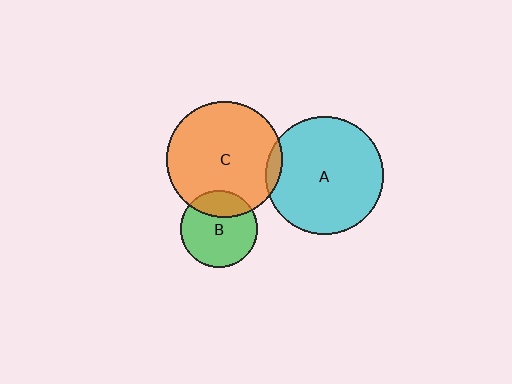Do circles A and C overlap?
Yes.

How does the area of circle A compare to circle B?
Approximately 2.3 times.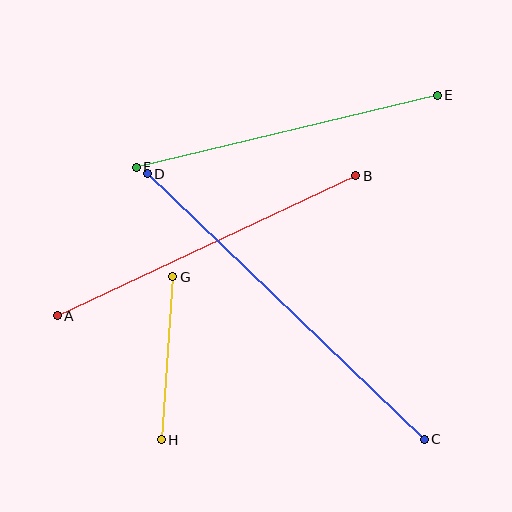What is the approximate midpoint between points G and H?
The midpoint is at approximately (167, 358) pixels.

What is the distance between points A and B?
The distance is approximately 330 pixels.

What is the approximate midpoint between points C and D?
The midpoint is at approximately (286, 306) pixels.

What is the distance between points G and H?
The distance is approximately 164 pixels.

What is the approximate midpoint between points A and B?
The midpoint is at approximately (206, 246) pixels.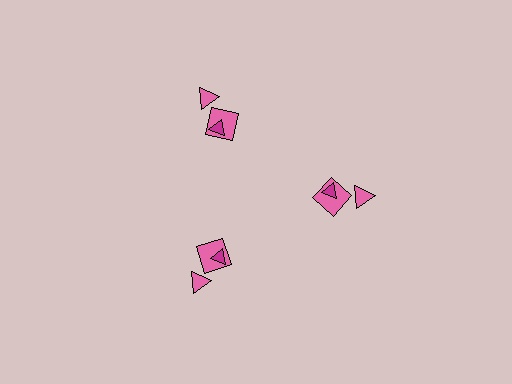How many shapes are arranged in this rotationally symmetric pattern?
There are 9 shapes, arranged in 3 groups of 3.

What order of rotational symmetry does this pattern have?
This pattern has 3-fold rotational symmetry.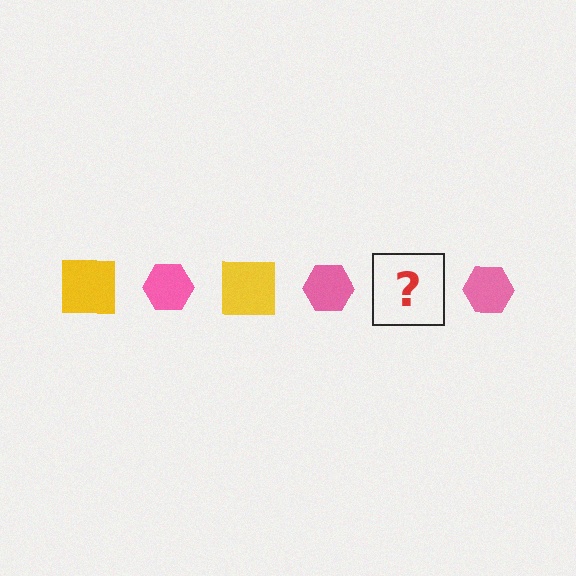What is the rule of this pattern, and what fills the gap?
The rule is that the pattern alternates between yellow square and pink hexagon. The gap should be filled with a yellow square.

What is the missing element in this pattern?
The missing element is a yellow square.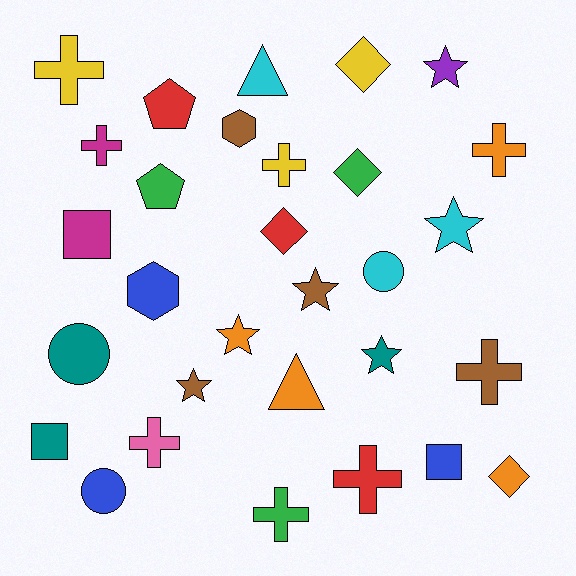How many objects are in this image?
There are 30 objects.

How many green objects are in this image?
There are 3 green objects.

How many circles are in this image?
There are 3 circles.